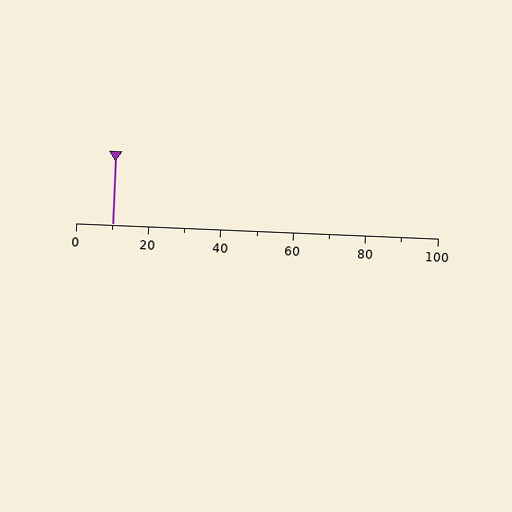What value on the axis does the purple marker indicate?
The marker indicates approximately 10.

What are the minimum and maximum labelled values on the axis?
The axis runs from 0 to 100.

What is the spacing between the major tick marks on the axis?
The major ticks are spaced 20 apart.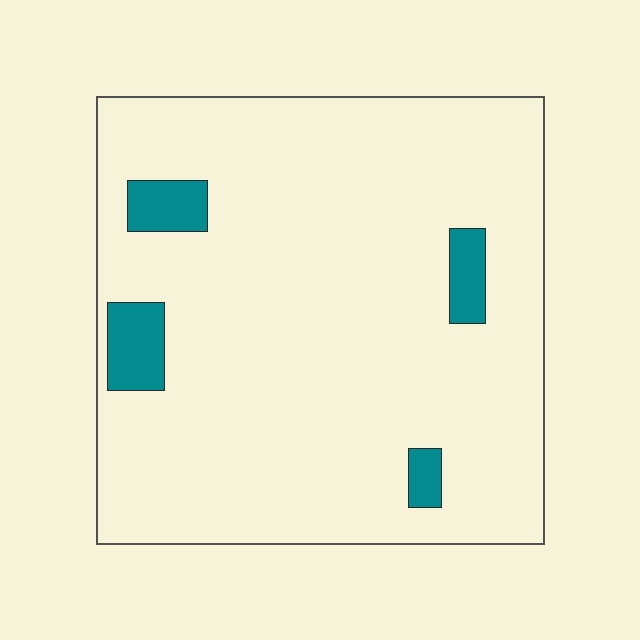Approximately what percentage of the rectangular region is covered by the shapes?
Approximately 5%.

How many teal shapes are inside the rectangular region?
4.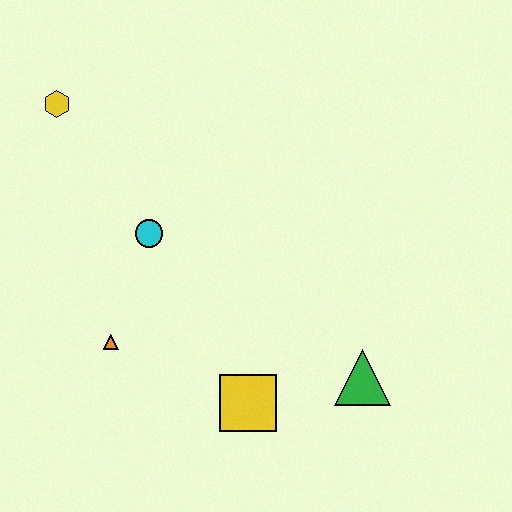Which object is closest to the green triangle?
The yellow square is closest to the green triangle.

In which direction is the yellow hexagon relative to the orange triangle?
The yellow hexagon is above the orange triangle.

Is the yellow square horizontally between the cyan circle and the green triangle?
Yes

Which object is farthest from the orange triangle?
The green triangle is farthest from the orange triangle.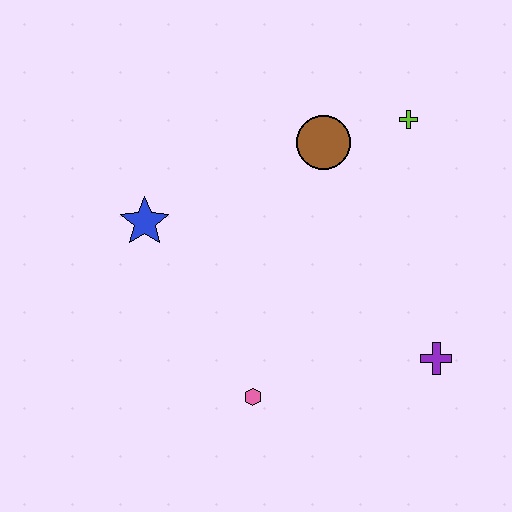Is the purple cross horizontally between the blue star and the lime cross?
No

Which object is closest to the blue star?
The brown circle is closest to the blue star.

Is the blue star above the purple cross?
Yes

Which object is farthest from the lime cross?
The pink hexagon is farthest from the lime cross.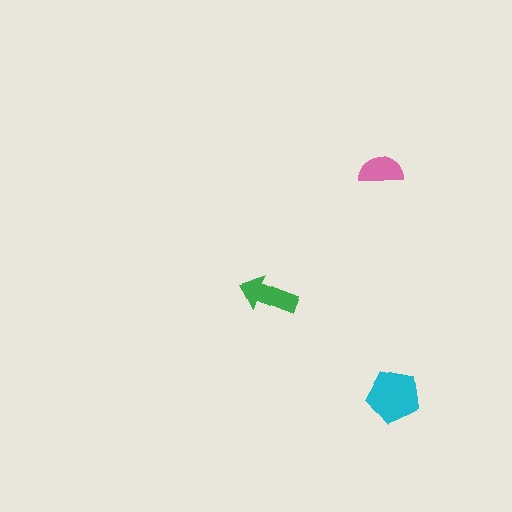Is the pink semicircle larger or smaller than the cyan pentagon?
Smaller.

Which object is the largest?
The cyan pentagon.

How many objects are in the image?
There are 3 objects in the image.